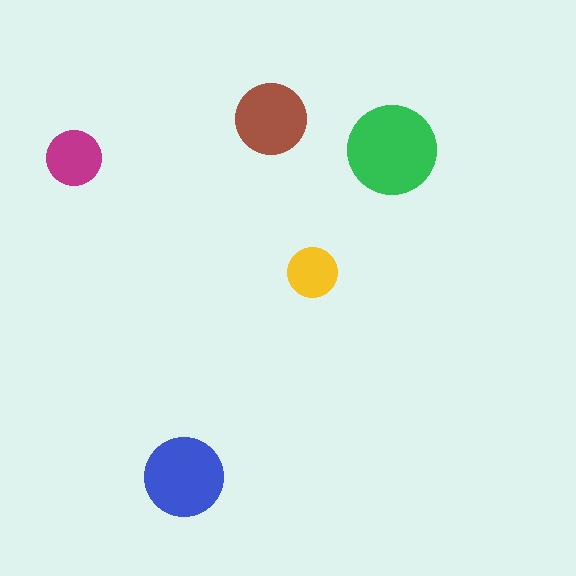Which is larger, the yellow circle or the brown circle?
The brown one.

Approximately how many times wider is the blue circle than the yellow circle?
About 1.5 times wider.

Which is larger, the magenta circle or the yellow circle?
The magenta one.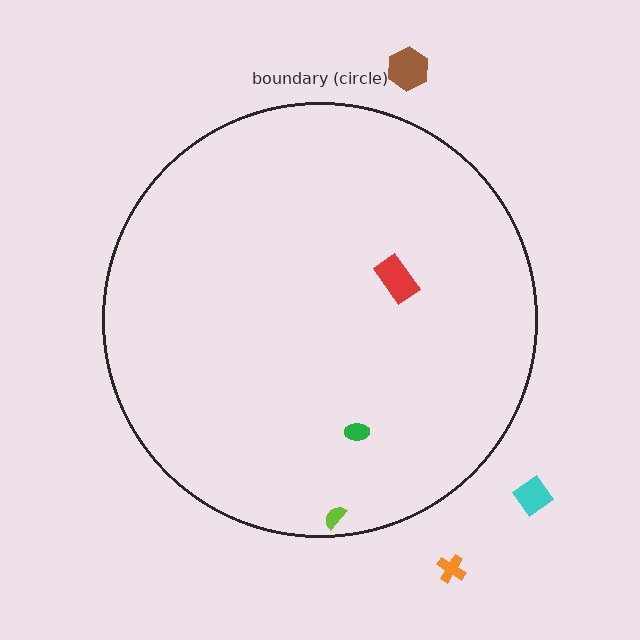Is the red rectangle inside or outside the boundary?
Inside.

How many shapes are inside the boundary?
3 inside, 3 outside.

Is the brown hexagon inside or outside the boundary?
Outside.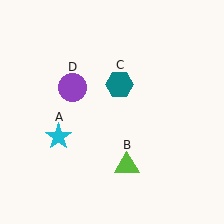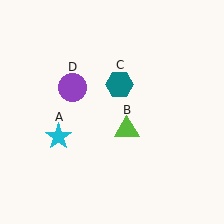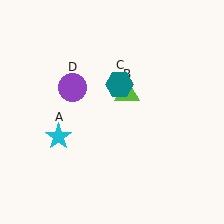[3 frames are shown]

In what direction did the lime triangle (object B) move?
The lime triangle (object B) moved up.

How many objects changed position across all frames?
1 object changed position: lime triangle (object B).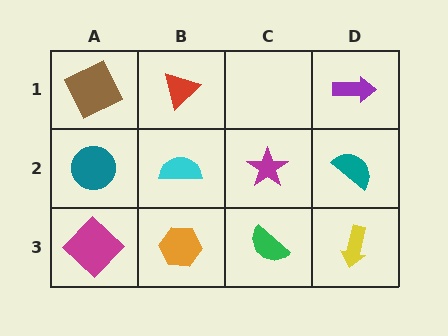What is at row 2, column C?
A magenta star.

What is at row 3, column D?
A yellow arrow.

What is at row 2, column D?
A teal semicircle.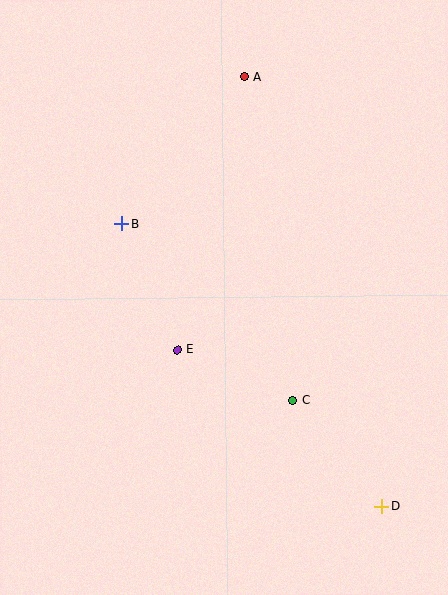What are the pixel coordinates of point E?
Point E is at (177, 350).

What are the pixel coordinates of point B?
Point B is at (122, 224).